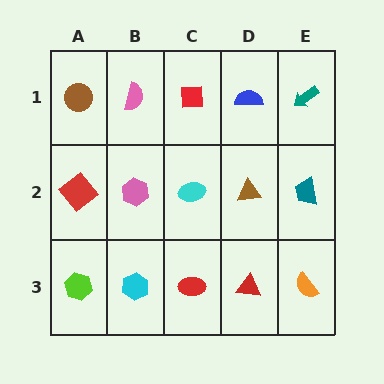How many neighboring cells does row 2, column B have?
4.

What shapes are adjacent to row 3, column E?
A teal trapezoid (row 2, column E), a red triangle (row 3, column D).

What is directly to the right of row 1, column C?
A blue semicircle.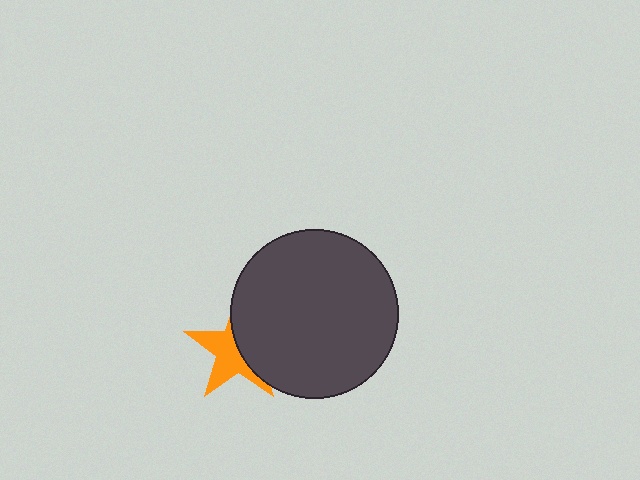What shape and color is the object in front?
The object in front is a dark gray circle.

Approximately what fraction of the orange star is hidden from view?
Roughly 49% of the orange star is hidden behind the dark gray circle.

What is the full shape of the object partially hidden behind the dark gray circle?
The partially hidden object is an orange star.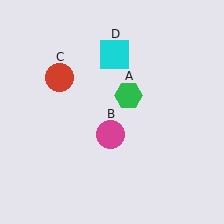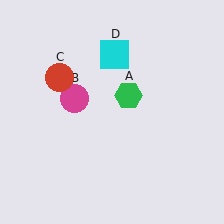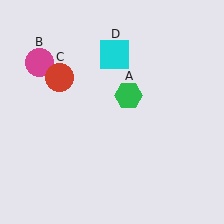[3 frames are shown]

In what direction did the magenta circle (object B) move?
The magenta circle (object B) moved up and to the left.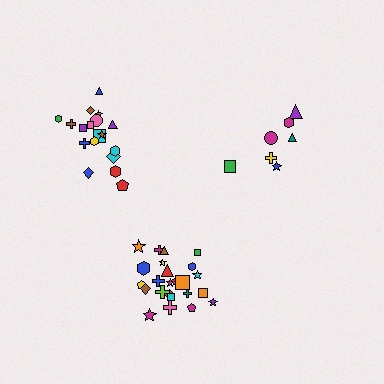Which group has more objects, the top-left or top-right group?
The top-left group.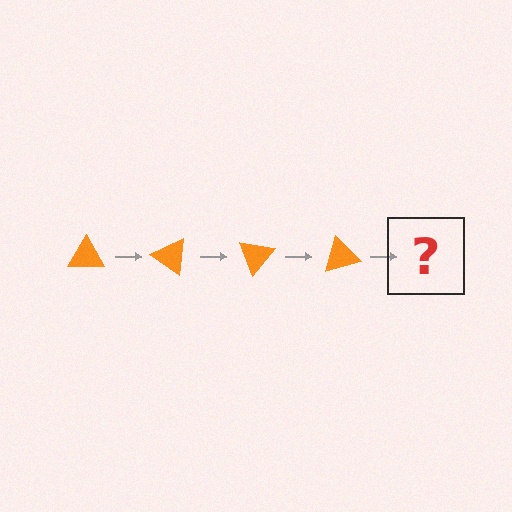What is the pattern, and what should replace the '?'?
The pattern is that the triangle rotates 35 degrees each step. The '?' should be an orange triangle rotated 140 degrees.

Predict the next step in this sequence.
The next step is an orange triangle rotated 140 degrees.